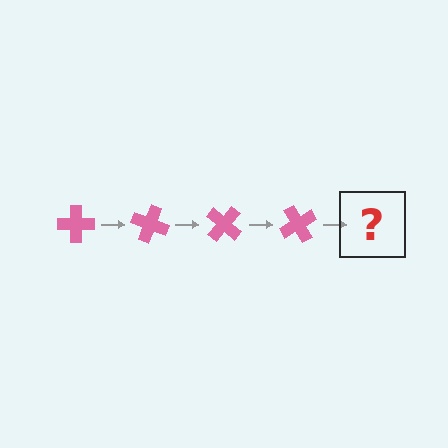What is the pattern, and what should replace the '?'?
The pattern is that the cross rotates 20 degrees each step. The '?' should be a pink cross rotated 80 degrees.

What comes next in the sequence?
The next element should be a pink cross rotated 80 degrees.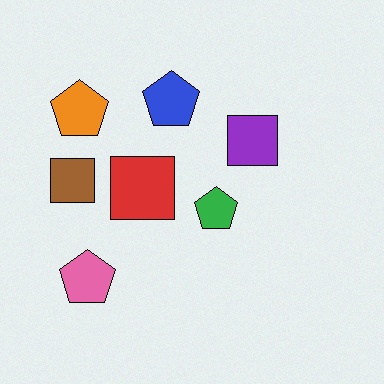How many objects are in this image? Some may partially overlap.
There are 7 objects.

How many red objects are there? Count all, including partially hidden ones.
There is 1 red object.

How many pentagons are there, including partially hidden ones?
There are 4 pentagons.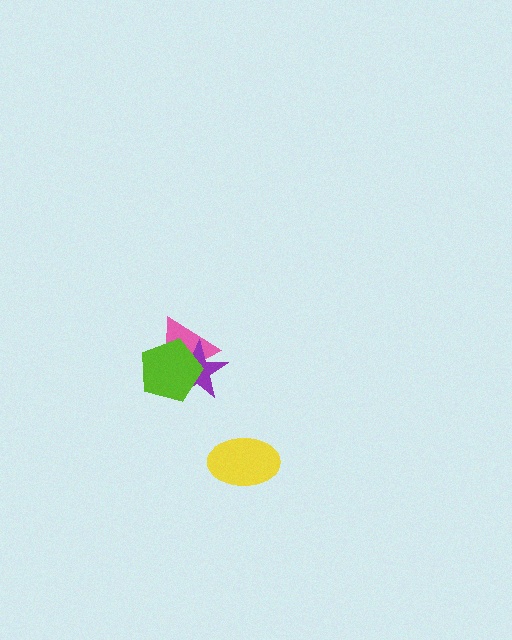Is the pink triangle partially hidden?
Yes, it is partially covered by another shape.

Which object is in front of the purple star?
The lime pentagon is in front of the purple star.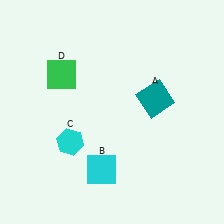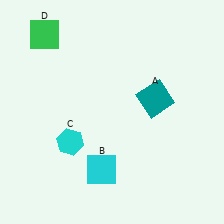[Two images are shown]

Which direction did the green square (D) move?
The green square (D) moved up.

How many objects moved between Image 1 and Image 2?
1 object moved between the two images.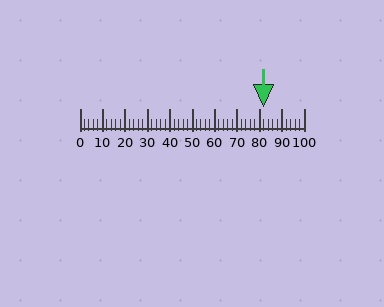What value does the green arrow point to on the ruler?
The green arrow points to approximately 82.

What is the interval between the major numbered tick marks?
The major tick marks are spaced 10 units apart.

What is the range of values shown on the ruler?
The ruler shows values from 0 to 100.